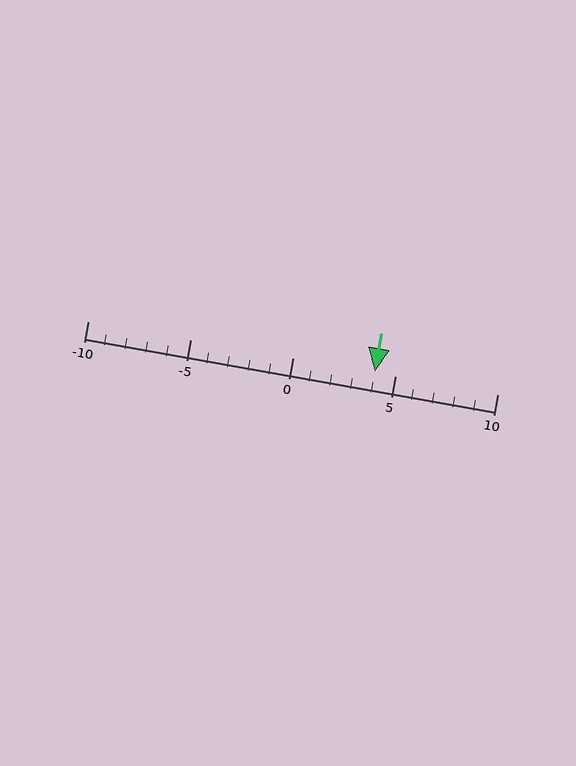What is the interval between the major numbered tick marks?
The major tick marks are spaced 5 units apart.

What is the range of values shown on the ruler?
The ruler shows values from -10 to 10.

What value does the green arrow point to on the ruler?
The green arrow points to approximately 4.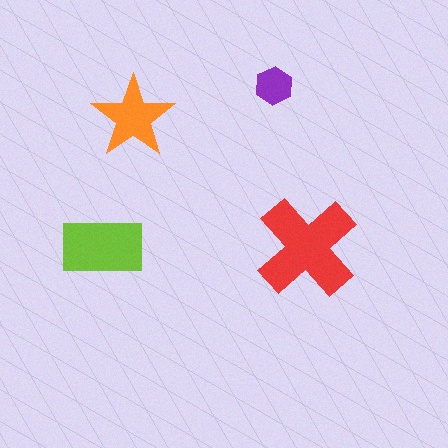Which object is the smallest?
The purple hexagon.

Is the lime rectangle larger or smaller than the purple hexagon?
Larger.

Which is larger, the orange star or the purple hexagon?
The orange star.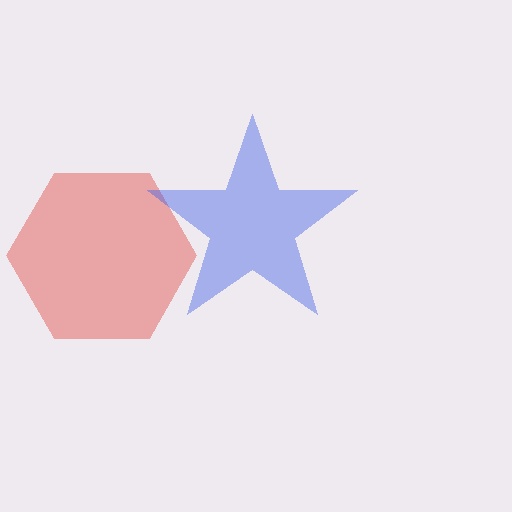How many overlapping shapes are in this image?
There are 2 overlapping shapes in the image.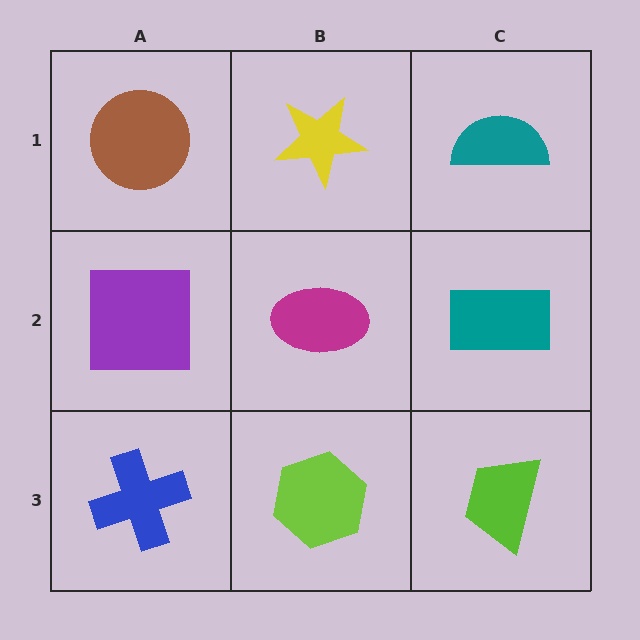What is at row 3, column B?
A lime hexagon.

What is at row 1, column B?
A yellow star.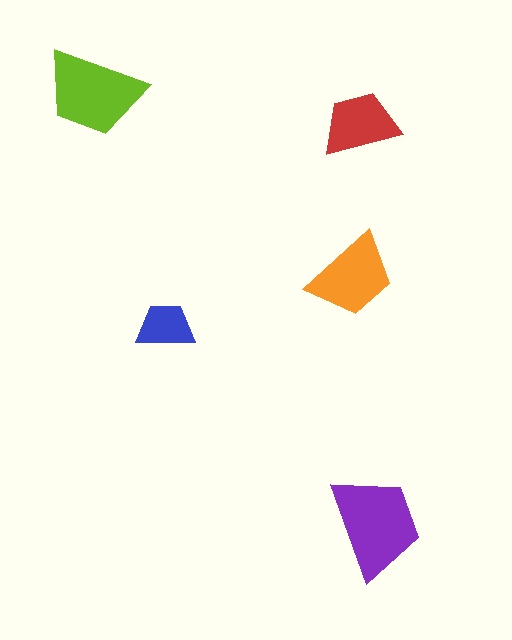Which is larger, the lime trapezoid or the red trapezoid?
The lime one.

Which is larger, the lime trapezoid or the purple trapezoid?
The purple one.